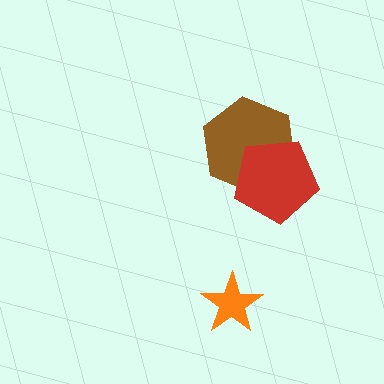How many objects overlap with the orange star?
0 objects overlap with the orange star.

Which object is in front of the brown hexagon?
The red pentagon is in front of the brown hexagon.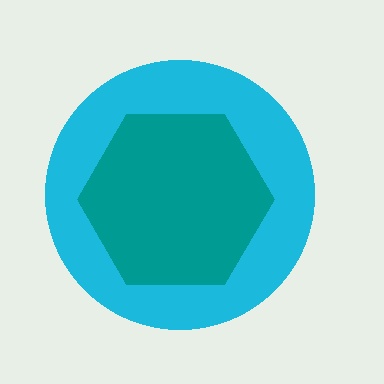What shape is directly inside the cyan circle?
The teal hexagon.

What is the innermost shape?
The teal hexagon.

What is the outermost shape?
The cyan circle.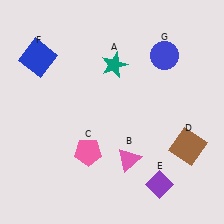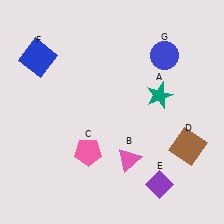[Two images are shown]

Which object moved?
The teal star (A) moved right.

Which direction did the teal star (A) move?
The teal star (A) moved right.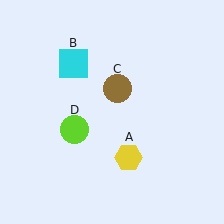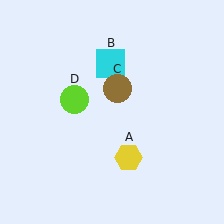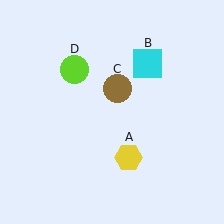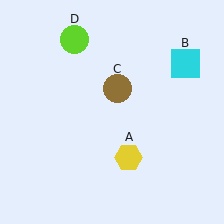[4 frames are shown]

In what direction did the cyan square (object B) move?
The cyan square (object B) moved right.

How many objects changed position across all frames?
2 objects changed position: cyan square (object B), lime circle (object D).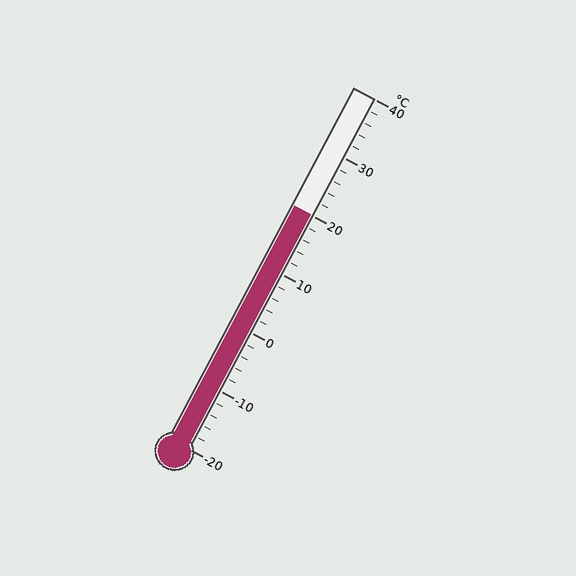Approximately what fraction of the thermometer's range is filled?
The thermometer is filled to approximately 65% of its range.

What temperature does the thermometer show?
The thermometer shows approximately 20°C.